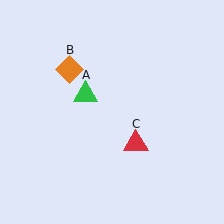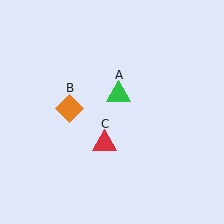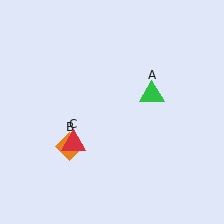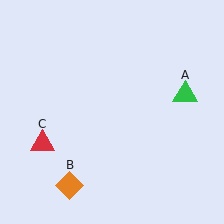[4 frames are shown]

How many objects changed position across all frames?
3 objects changed position: green triangle (object A), orange diamond (object B), red triangle (object C).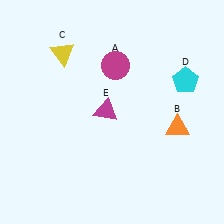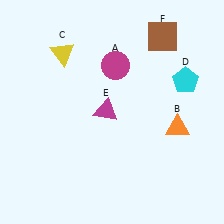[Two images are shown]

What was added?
A brown square (F) was added in Image 2.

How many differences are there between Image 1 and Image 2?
There is 1 difference between the two images.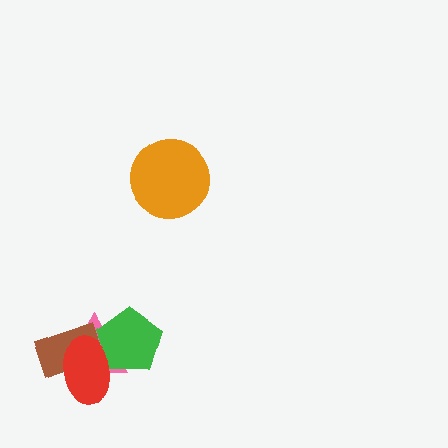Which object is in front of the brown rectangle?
The red ellipse is in front of the brown rectangle.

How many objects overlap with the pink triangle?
3 objects overlap with the pink triangle.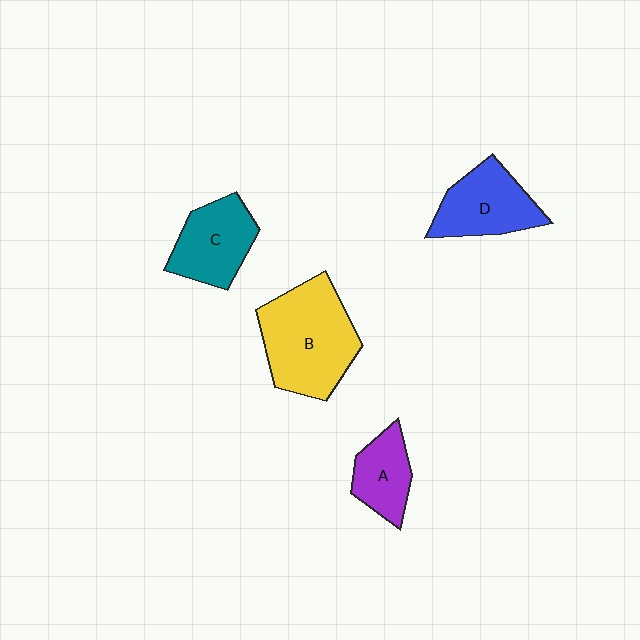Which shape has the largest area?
Shape B (yellow).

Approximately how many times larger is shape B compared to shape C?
Approximately 1.6 times.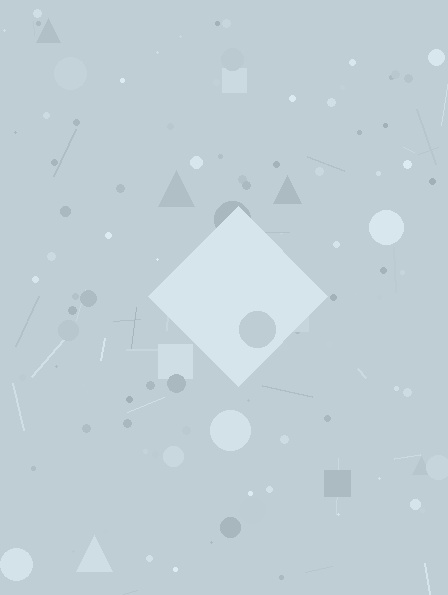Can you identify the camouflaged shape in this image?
The camouflaged shape is a diamond.